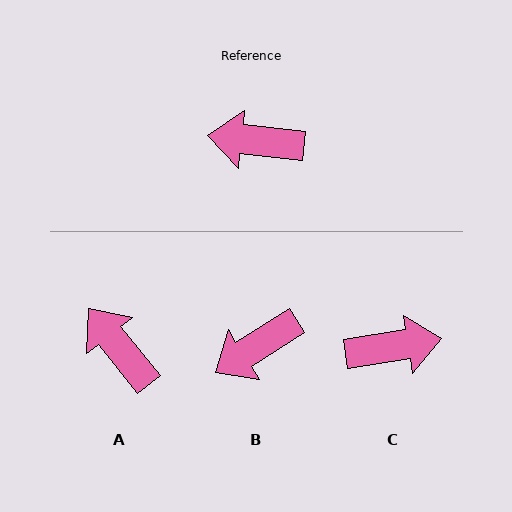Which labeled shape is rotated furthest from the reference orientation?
C, about 165 degrees away.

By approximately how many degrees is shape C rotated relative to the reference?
Approximately 165 degrees clockwise.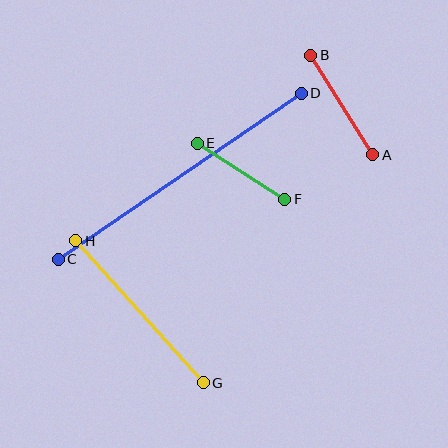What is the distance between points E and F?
The distance is approximately 104 pixels.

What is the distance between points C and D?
The distance is approximately 294 pixels.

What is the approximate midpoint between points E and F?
The midpoint is at approximately (241, 171) pixels.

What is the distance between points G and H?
The distance is approximately 191 pixels.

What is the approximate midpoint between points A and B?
The midpoint is at approximately (342, 105) pixels.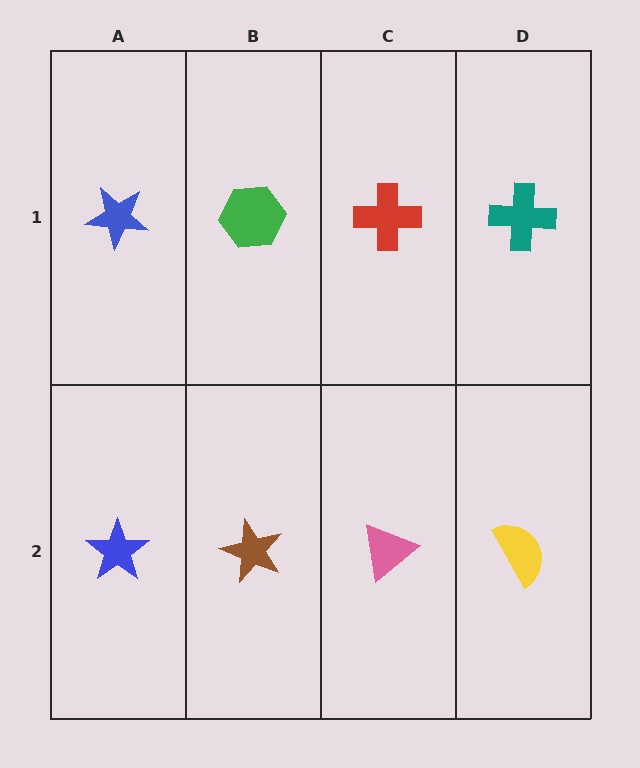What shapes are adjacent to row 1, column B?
A brown star (row 2, column B), a blue star (row 1, column A), a red cross (row 1, column C).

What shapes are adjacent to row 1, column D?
A yellow semicircle (row 2, column D), a red cross (row 1, column C).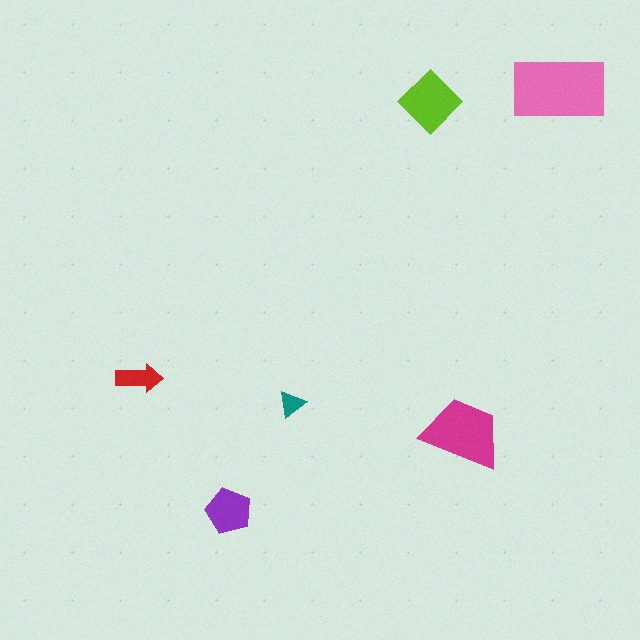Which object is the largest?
The pink rectangle.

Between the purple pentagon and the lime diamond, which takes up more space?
The lime diamond.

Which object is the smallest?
The teal triangle.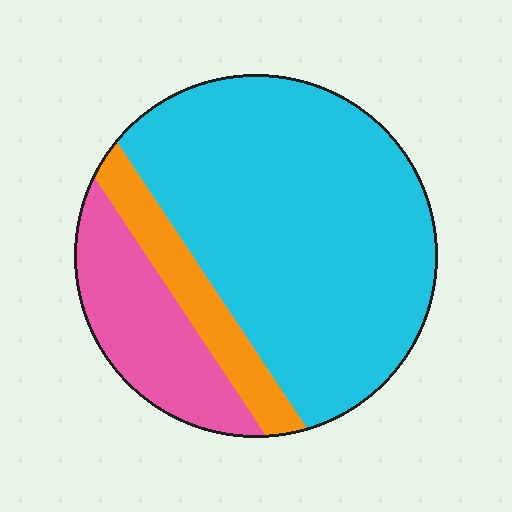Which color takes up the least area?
Orange, at roughly 10%.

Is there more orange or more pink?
Pink.